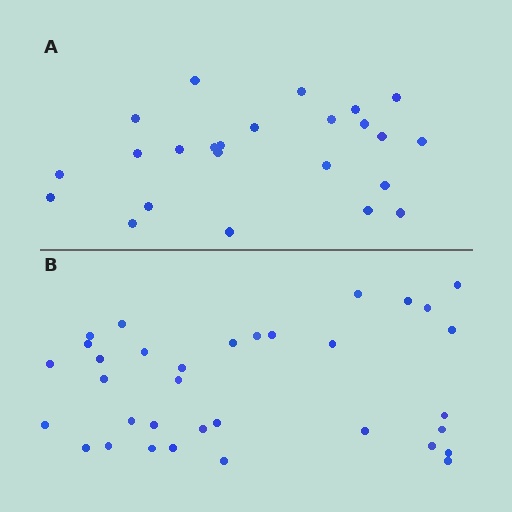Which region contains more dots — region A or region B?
Region B (the bottom region) has more dots.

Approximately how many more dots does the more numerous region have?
Region B has roughly 10 or so more dots than region A.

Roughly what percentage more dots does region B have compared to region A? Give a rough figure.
About 40% more.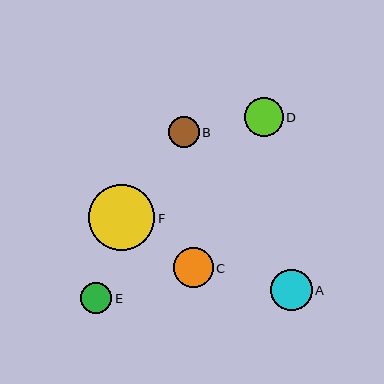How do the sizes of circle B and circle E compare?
Circle B and circle E are approximately the same size.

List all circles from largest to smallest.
From largest to smallest: F, A, C, D, B, E.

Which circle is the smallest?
Circle E is the smallest with a size of approximately 31 pixels.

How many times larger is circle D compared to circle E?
Circle D is approximately 1.2 times the size of circle E.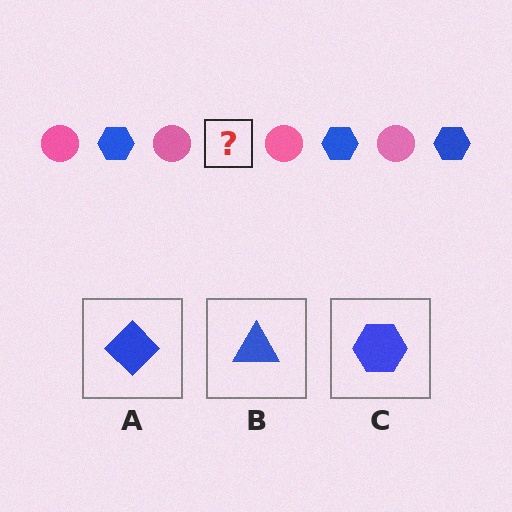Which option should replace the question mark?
Option C.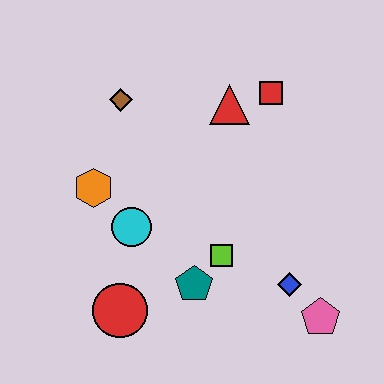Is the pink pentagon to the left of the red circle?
No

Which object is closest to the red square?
The red triangle is closest to the red square.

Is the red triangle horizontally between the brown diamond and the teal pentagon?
No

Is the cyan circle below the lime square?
No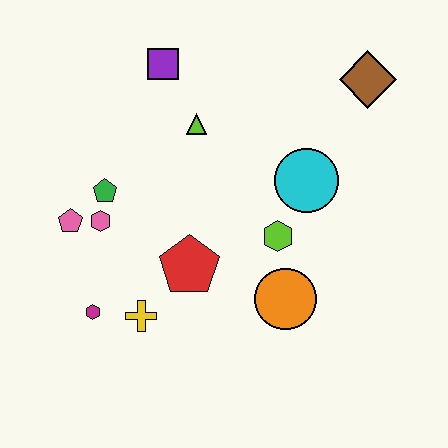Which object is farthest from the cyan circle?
The magenta hexagon is farthest from the cyan circle.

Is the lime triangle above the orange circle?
Yes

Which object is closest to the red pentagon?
The yellow cross is closest to the red pentagon.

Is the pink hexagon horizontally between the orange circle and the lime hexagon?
No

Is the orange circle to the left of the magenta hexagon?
No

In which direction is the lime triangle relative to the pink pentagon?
The lime triangle is to the right of the pink pentagon.